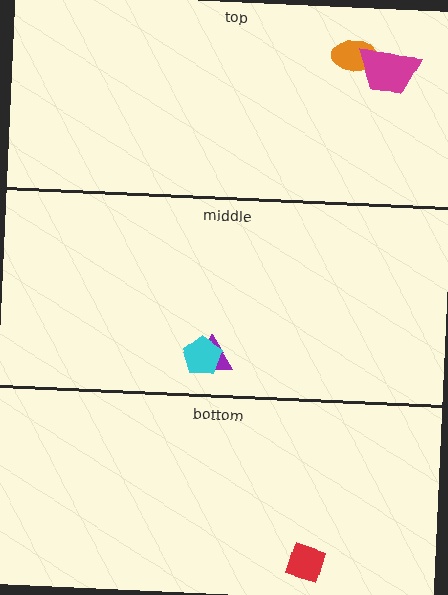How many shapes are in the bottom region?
1.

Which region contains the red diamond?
The bottom region.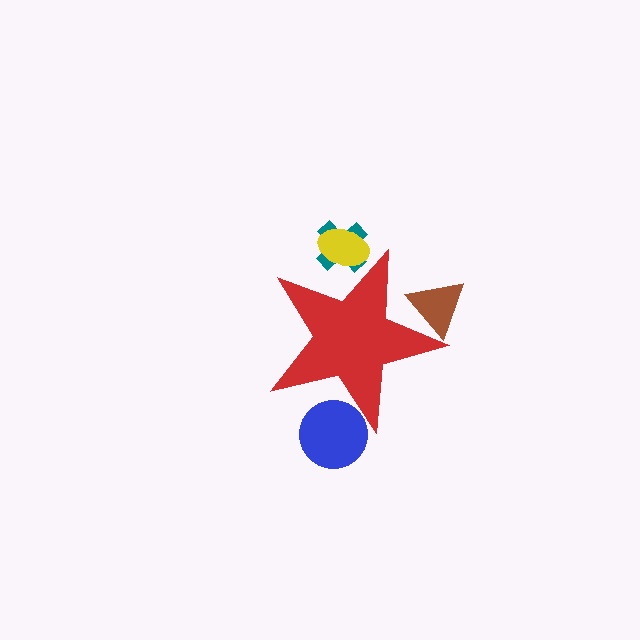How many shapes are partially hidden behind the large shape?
4 shapes are partially hidden.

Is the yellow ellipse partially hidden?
Yes, the yellow ellipse is partially hidden behind the red star.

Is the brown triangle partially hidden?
Yes, the brown triangle is partially hidden behind the red star.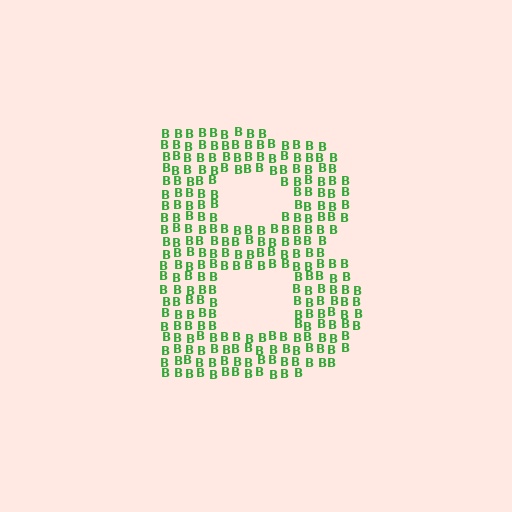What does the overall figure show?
The overall figure shows the letter B.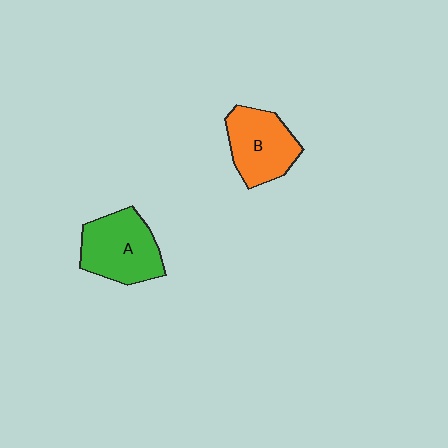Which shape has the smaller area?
Shape B (orange).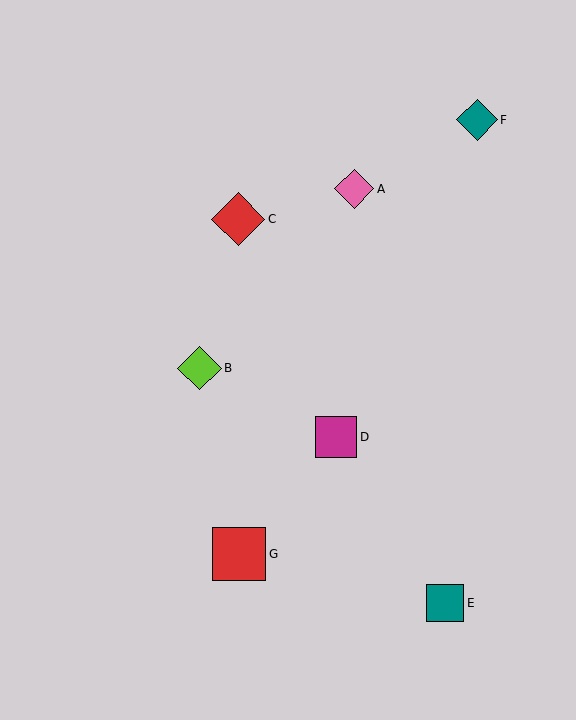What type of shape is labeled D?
Shape D is a magenta square.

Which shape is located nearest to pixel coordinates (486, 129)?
The teal diamond (labeled F) at (477, 120) is nearest to that location.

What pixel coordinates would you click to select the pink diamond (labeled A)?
Click at (354, 189) to select the pink diamond A.